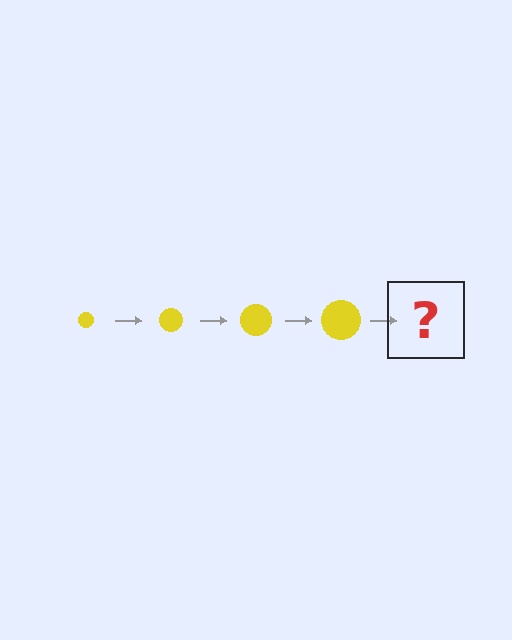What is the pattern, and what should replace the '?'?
The pattern is that the circle gets progressively larger each step. The '?' should be a yellow circle, larger than the previous one.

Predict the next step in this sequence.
The next step is a yellow circle, larger than the previous one.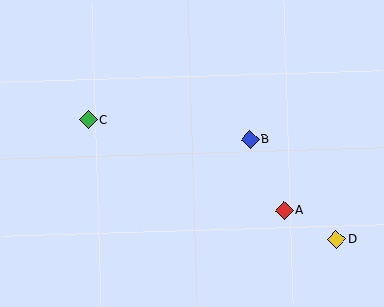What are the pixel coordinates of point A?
Point A is at (284, 211).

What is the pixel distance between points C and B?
The distance between C and B is 163 pixels.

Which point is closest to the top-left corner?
Point C is closest to the top-left corner.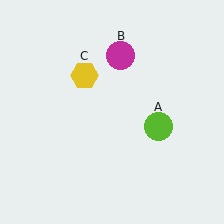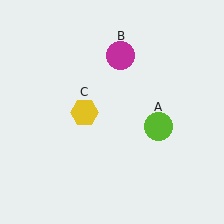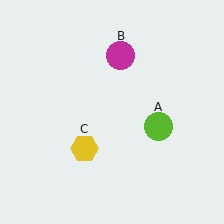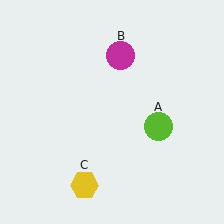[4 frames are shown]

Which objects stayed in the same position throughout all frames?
Lime circle (object A) and magenta circle (object B) remained stationary.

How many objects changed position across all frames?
1 object changed position: yellow hexagon (object C).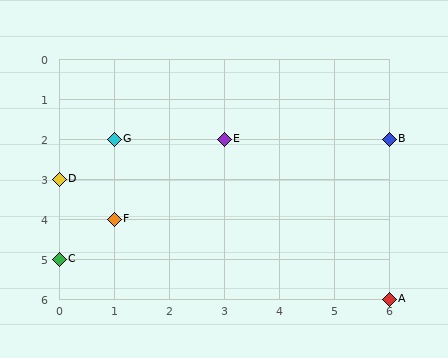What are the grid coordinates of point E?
Point E is at grid coordinates (3, 2).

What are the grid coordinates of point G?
Point G is at grid coordinates (1, 2).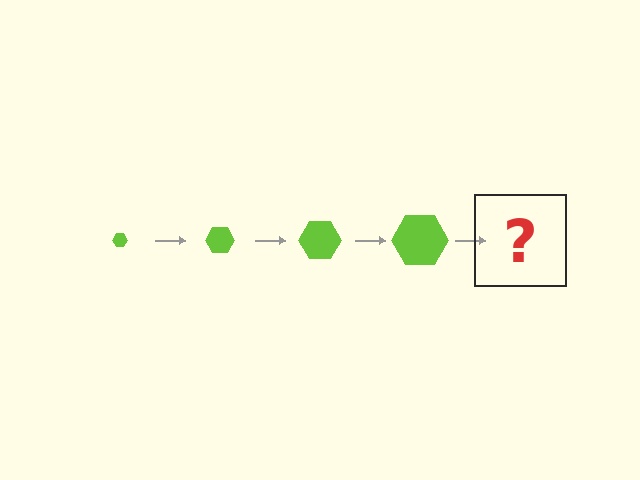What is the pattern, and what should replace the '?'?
The pattern is that the hexagon gets progressively larger each step. The '?' should be a lime hexagon, larger than the previous one.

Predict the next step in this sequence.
The next step is a lime hexagon, larger than the previous one.